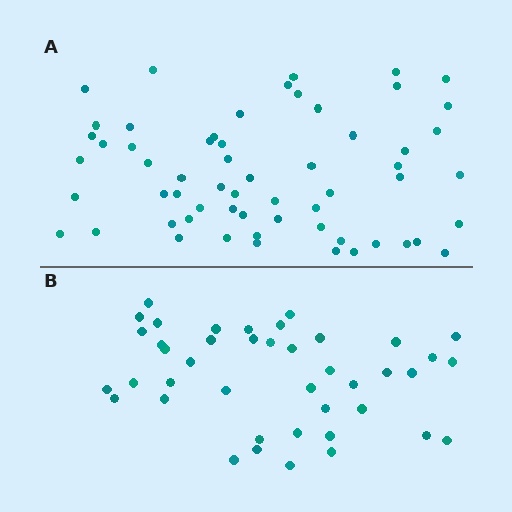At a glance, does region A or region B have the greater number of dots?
Region A (the top region) has more dots.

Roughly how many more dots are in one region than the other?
Region A has approximately 20 more dots than region B.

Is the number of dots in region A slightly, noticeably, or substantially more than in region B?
Region A has noticeably more, but not dramatically so. The ratio is roughly 1.4 to 1.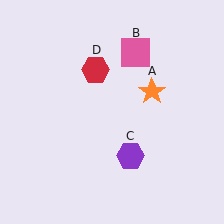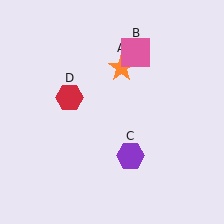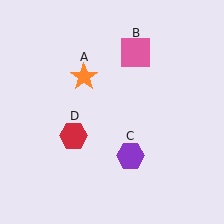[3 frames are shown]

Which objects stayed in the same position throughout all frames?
Pink square (object B) and purple hexagon (object C) remained stationary.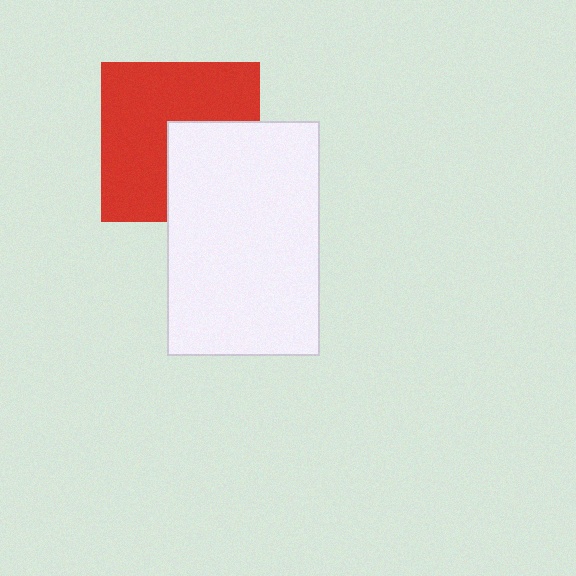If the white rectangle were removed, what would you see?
You would see the complete red square.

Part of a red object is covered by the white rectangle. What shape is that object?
It is a square.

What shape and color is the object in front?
The object in front is a white rectangle.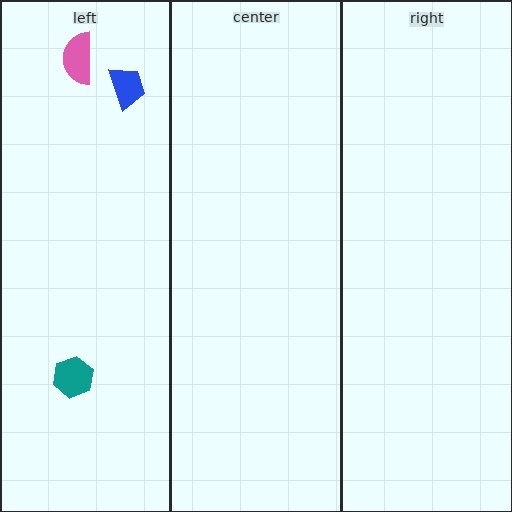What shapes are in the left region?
The blue trapezoid, the pink semicircle, the teal hexagon.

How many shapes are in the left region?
3.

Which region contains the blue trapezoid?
The left region.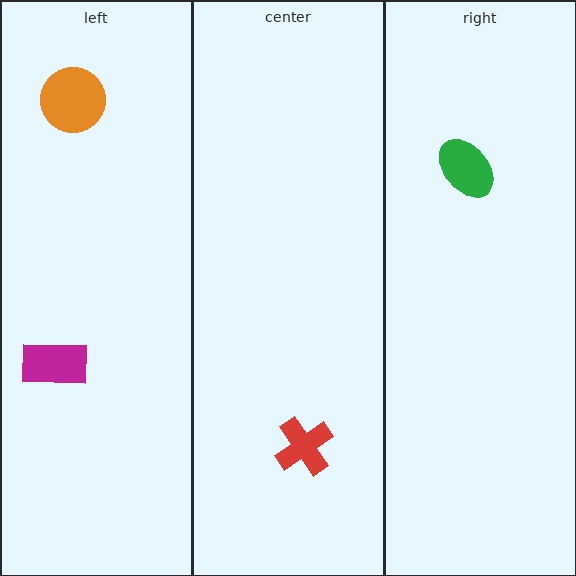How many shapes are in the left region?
2.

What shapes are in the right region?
The green ellipse.